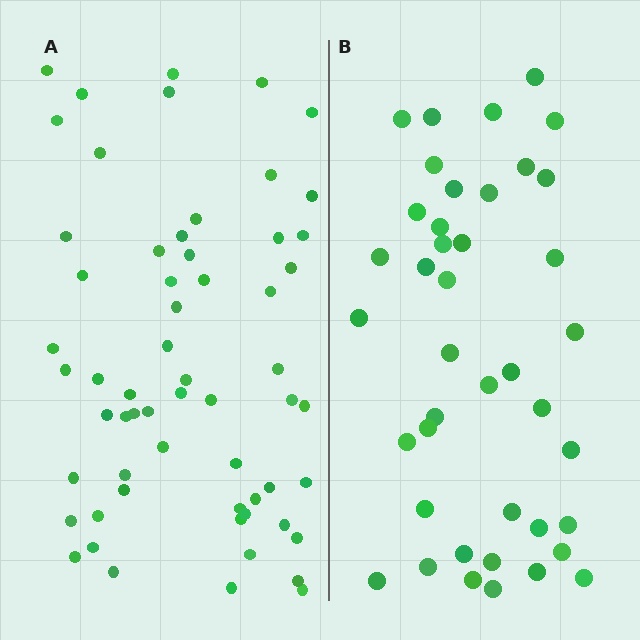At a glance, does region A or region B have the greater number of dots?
Region A (the left region) has more dots.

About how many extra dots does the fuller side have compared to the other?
Region A has approximately 20 more dots than region B.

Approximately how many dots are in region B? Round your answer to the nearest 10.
About 40 dots. (The exact count is 41, which rounds to 40.)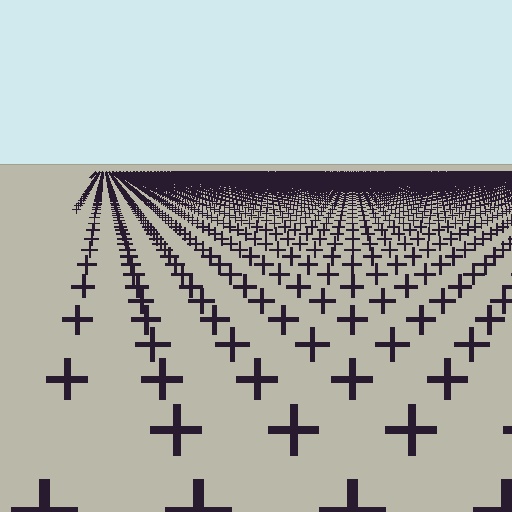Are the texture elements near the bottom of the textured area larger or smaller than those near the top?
Larger. Near the bottom, elements are closer to the viewer and appear at a bigger on-screen size.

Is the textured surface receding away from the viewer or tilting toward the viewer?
The surface is receding away from the viewer. Texture elements get smaller and denser toward the top.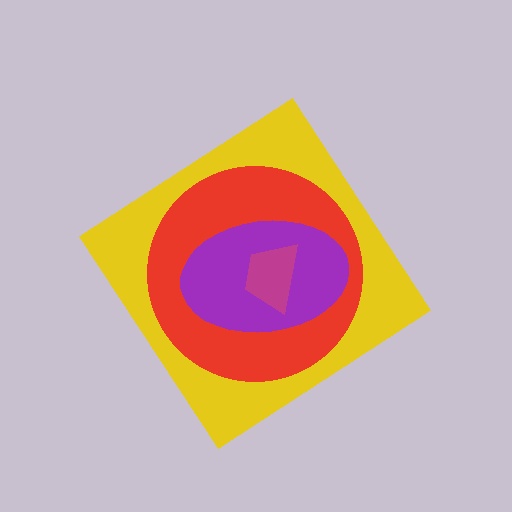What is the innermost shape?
The magenta trapezoid.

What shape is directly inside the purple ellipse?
The magenta trapezoid.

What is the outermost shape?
The yellow diamond.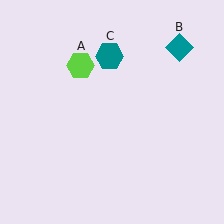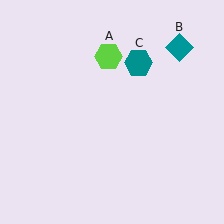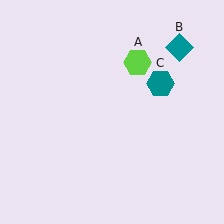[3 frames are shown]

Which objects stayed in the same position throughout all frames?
Teal diamond (object B) remained stationary.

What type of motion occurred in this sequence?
The lime hexagon (object A), teal hexagon (object C) rotated clockwise around the center of the scene.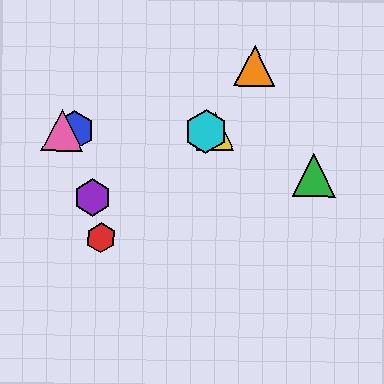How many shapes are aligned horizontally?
4 shapes (the blue hexagon, the yellow triangle, the cyan hexagon, the pink triangle) are aligned horizontally.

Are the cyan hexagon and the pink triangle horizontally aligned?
Yes, both are at y≈132.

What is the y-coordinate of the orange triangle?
The orange triangle is at y≈66.